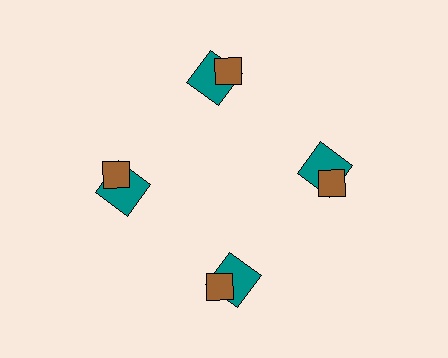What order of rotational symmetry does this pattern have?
This pattern has 4-fold rotational symmetry.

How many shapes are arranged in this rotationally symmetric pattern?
There are 8 shapes, arranged in 4 groups of 2.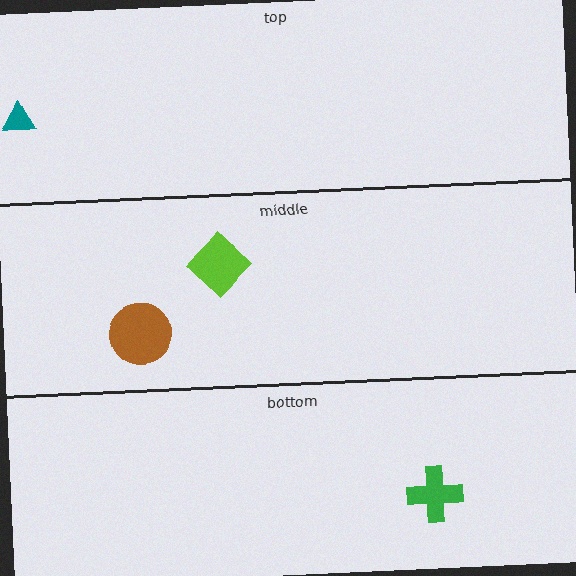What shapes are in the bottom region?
The green cross.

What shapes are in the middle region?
The brown circle, the lime diamond.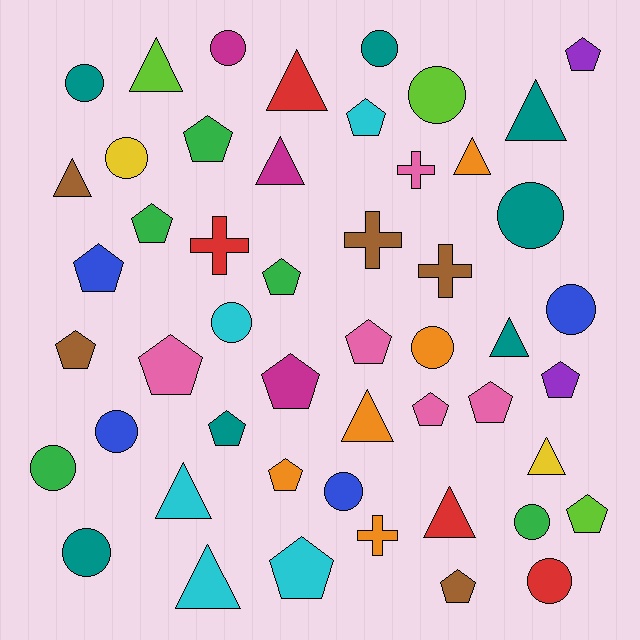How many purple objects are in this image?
There are 2 purple objects.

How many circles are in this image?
There are 15 circles.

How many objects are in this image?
There are 50 objects.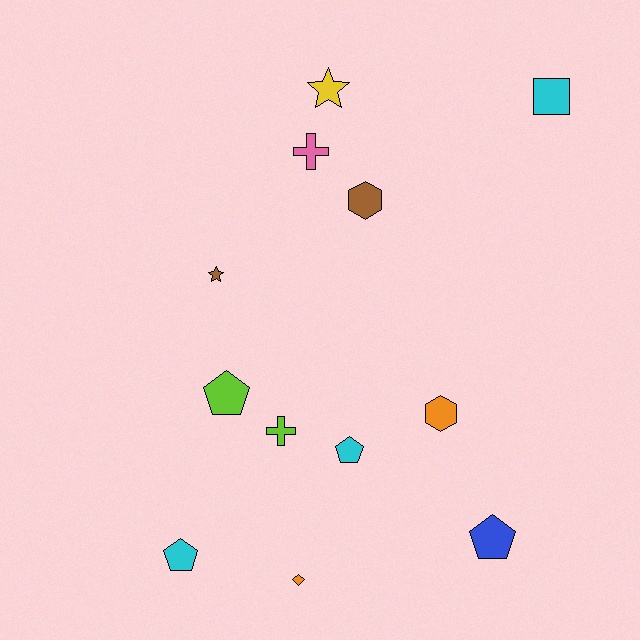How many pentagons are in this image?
There are 4 pentagons.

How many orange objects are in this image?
There are 2 orange objects.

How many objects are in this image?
There are 12 objects.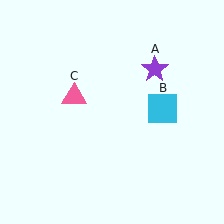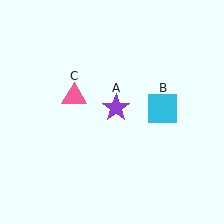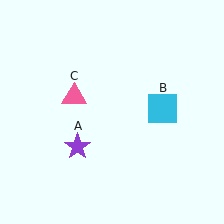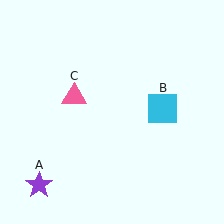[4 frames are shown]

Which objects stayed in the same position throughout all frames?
Cyan square (object B) and pink triangle (object C) remained stationary.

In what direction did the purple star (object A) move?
The purple star (object A) moved down and to the left.